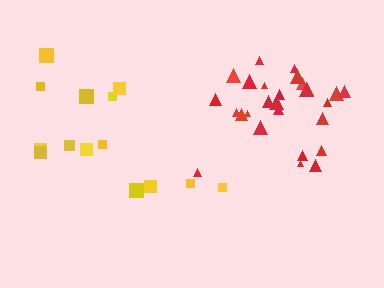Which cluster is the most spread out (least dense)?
Yellow.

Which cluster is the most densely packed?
Red.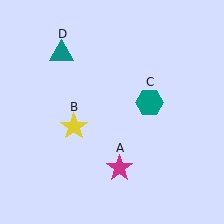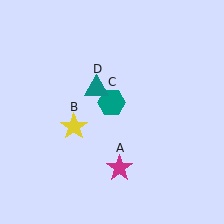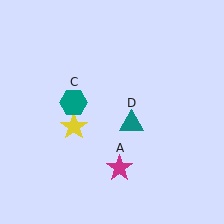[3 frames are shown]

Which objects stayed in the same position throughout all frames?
Magenta star (object A) and yellow star (object B) remained stationary.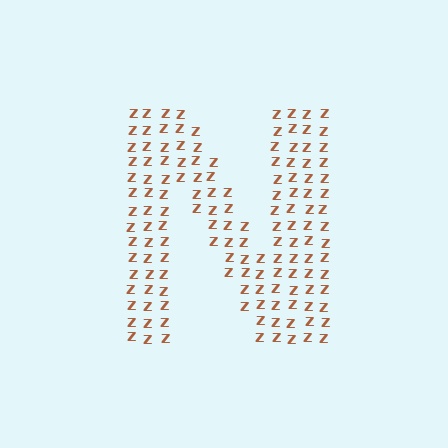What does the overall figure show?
The overall figure shows the letter N.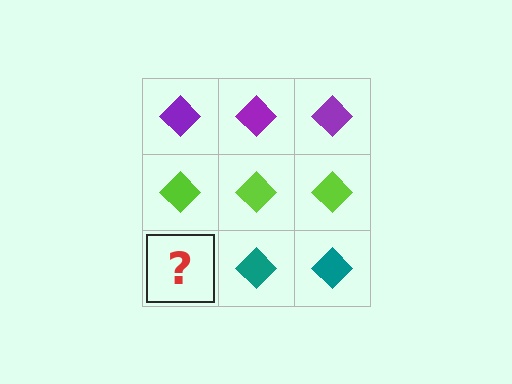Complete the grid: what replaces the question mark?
The question mark should be replaced with a teal diamond.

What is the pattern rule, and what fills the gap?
The rule is that each row has a consistent color. The gap should be filled with a teal diamond.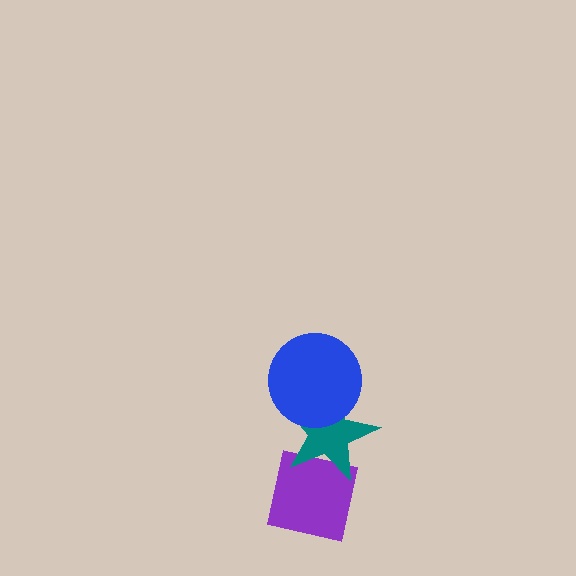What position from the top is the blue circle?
The blue circle is 1st from the top.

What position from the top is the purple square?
The purple square is 3rd from the top.